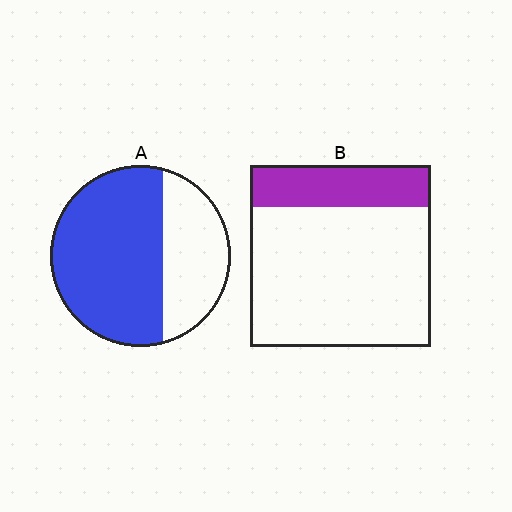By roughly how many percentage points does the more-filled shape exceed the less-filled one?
By roughly 45 percentage points (A over B).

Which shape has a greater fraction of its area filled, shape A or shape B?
Shape A.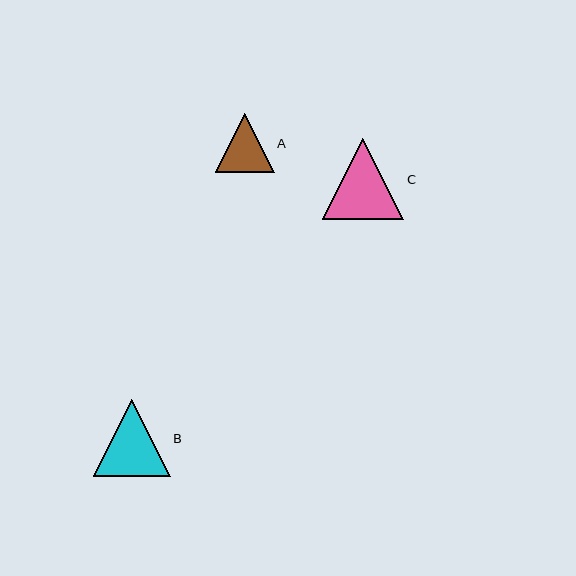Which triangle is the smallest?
Triangle A is the smallest with a size of approximately 59 pixels.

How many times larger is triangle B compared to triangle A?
Triangle B is approximately 1.3 times the size of triangle A.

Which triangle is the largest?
Triangle C is the largest with a size of approximately 81 pixels.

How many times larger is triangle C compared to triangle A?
Triangle C is approximately 1.4 times the size of triangle A.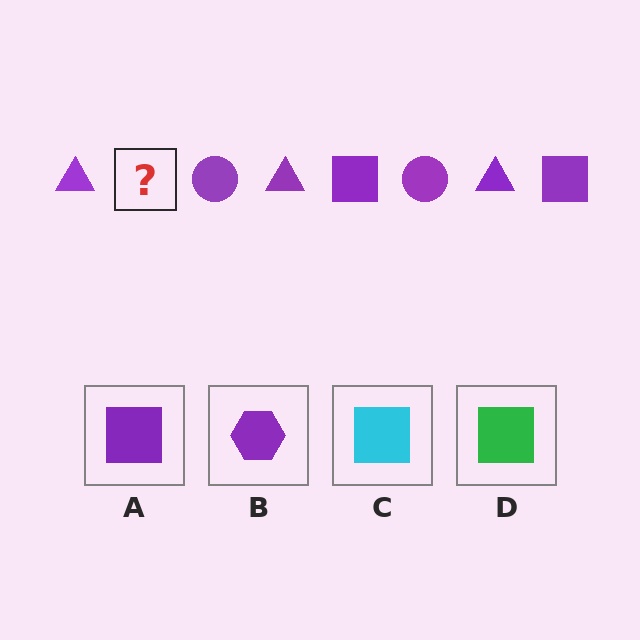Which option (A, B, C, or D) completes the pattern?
A.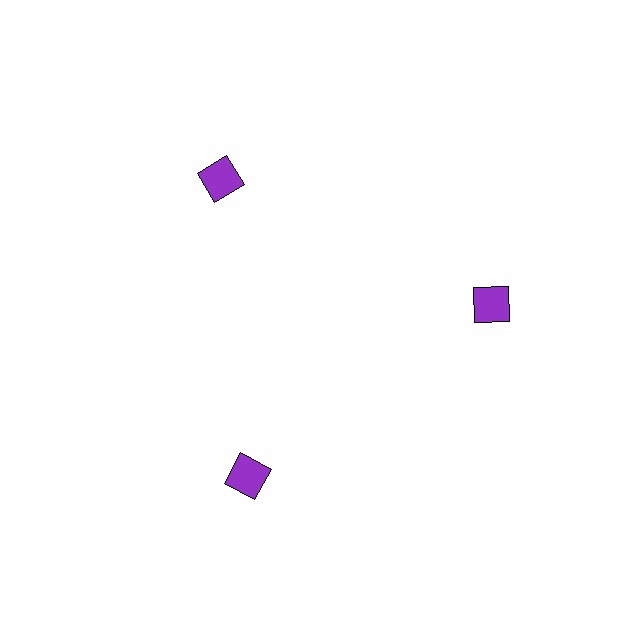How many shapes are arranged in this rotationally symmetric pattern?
There are 3 shapes, arranged in 3 groups of 1.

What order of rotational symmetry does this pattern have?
This pattern has 3-fold rotational symmetry.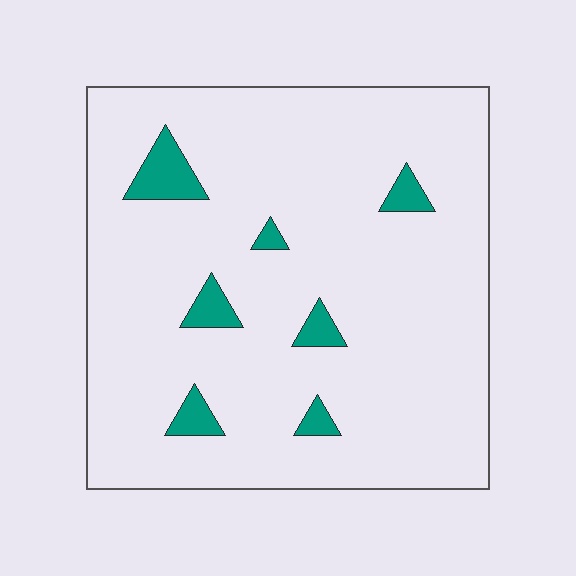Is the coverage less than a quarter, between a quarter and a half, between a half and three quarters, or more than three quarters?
Less than a quarter.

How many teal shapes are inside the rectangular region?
7.